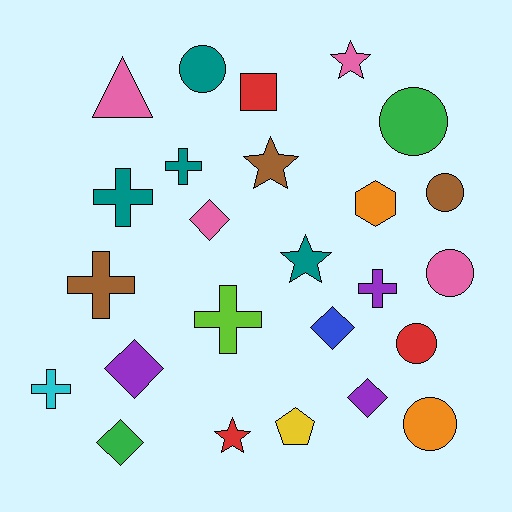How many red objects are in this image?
There are 3 red objects.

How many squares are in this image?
There is 1 square.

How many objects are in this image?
There are 25 objects.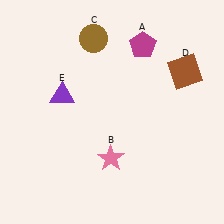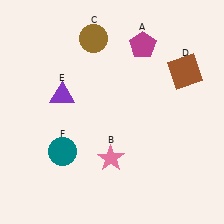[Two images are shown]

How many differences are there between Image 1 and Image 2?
There is 1 difference between the two images.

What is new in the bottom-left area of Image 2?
A teal circle (F) was added in the bottom-left area of Image 2.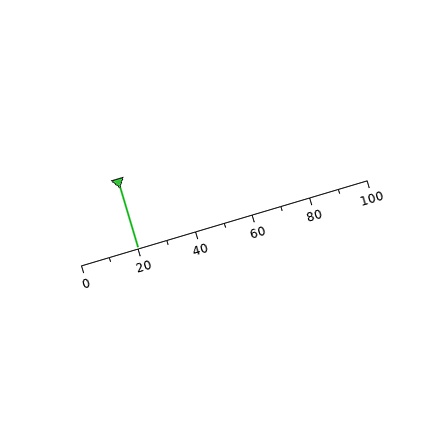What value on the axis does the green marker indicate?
The marker indicates approximately 20.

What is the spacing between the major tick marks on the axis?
The major ticks are spaced 20 apart.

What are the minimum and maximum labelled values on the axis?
The axis runs from 0 to 100.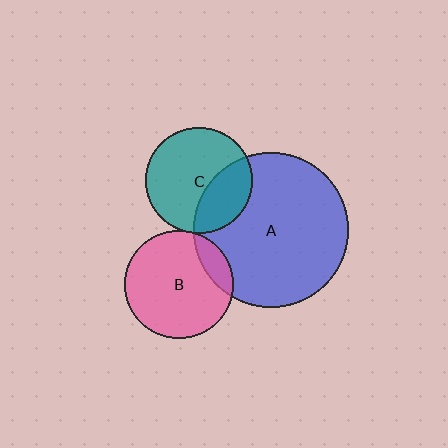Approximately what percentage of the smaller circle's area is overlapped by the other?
Approximately 5%.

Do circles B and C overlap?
Yes.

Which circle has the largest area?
Circle A (blue).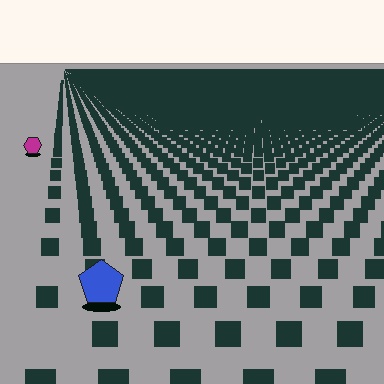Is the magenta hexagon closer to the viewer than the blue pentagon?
No. The blue pentagon is closer — you can tell from the texture gradient: the ground texture is coarser near it.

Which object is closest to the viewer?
The blue pentagon is closest. The texture marks near it are larger and more spread out.